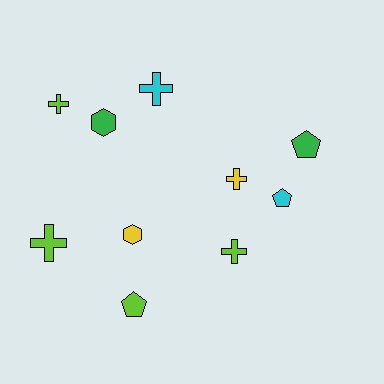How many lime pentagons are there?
There is 1 lime pentagon.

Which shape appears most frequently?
Cross, with 5 objects.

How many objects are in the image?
There are 10 objects.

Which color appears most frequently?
Lime, with 4 objects.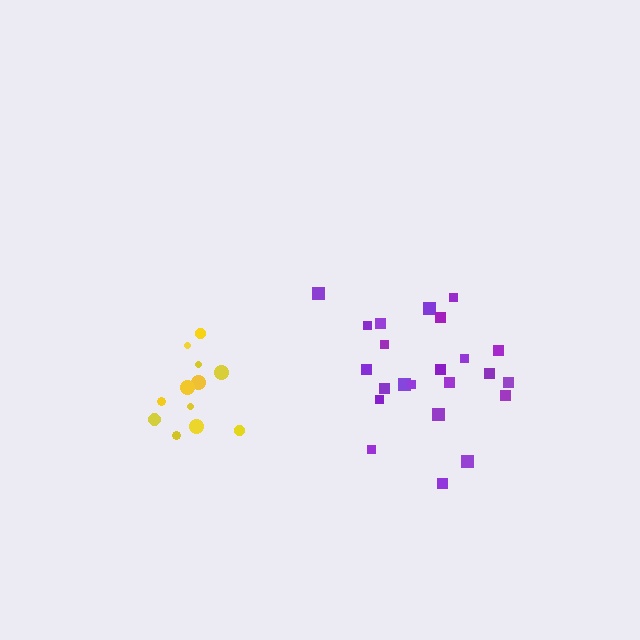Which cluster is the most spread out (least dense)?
Purple.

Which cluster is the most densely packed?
Yellow.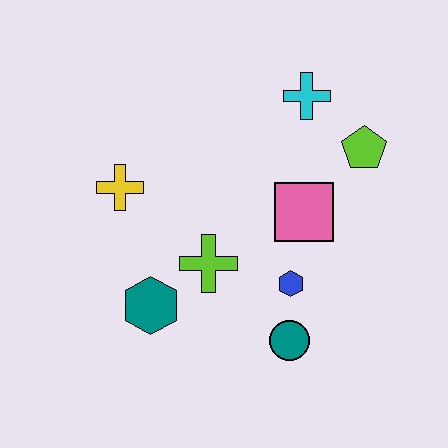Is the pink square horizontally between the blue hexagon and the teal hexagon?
No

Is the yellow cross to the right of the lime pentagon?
No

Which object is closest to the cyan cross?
The lime pentagon is closest to the cyan cross.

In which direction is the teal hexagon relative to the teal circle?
The teal hexagon is to the left of the teal circle.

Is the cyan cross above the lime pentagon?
Yes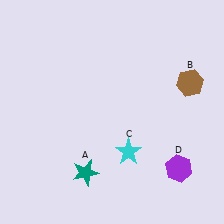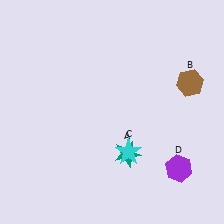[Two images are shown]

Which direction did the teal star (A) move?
The teal star (A) moved right.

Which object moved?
The teal star (A) moved right.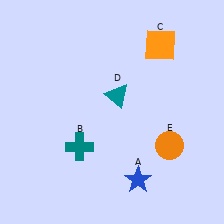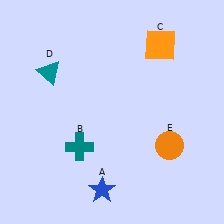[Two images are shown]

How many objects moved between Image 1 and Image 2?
2 objects moved between the two images.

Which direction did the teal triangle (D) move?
The teal triangle (D) moved left.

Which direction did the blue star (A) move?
The blue star (A) moved left.